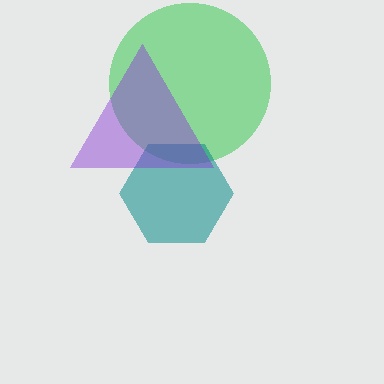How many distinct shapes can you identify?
There are 3 distinct shapes: a green circle, a teal hexagon, a purple triangle.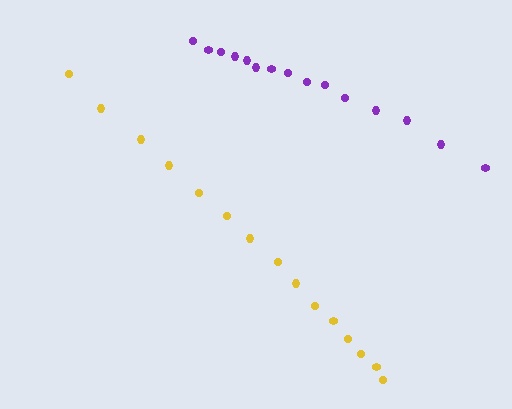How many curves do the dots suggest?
There are 2 distinct paths.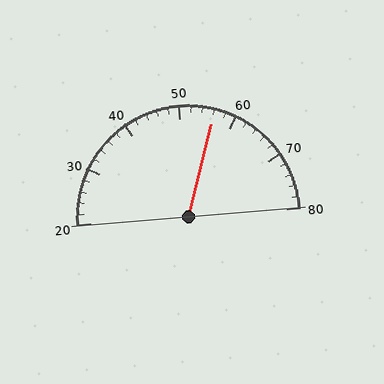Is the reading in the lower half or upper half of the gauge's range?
The reading is in the upper half of the range (20 to 80).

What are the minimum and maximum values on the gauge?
The gauge ranges from 20 to 80.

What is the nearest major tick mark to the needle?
The nearest major tick mark is 60.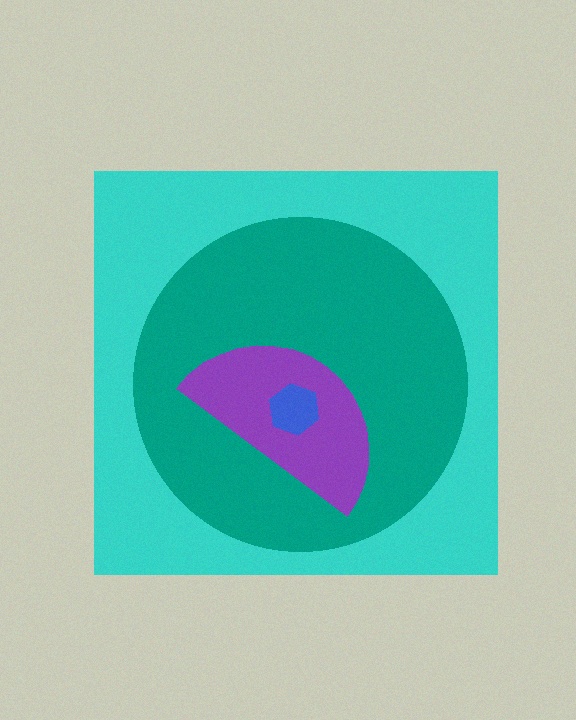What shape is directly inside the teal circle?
The purple semicircle.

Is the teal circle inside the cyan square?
Yes.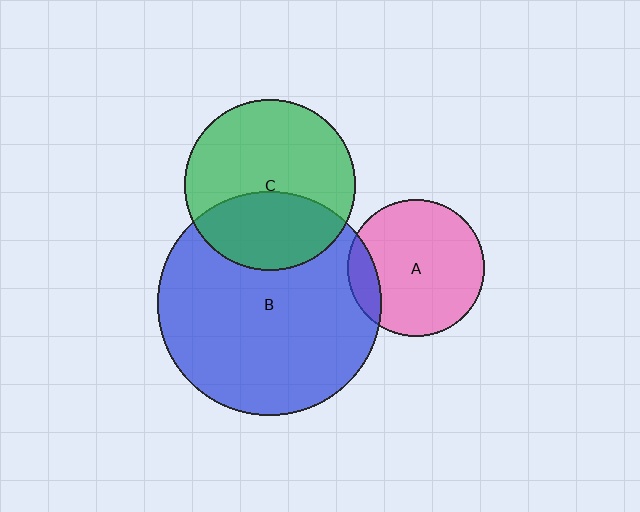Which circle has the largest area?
Circle B (blue).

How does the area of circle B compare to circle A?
Approximately 2.7 times.